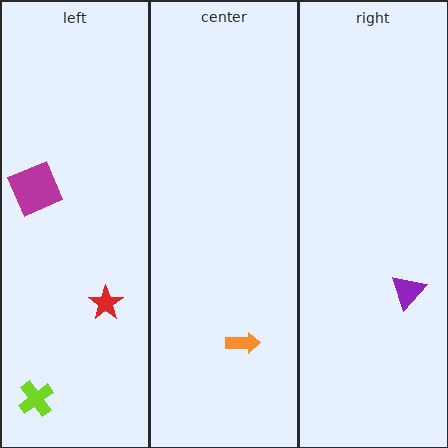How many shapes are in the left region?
3.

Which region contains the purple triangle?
The right region.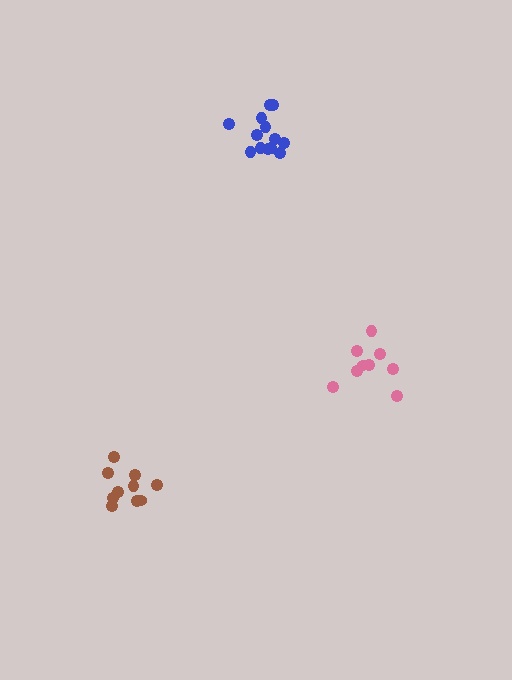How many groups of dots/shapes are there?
There are 3 groups.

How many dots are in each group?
Group 1: 13 dots, Group 2: 9 dots, Group 3: 10 dots (32 total).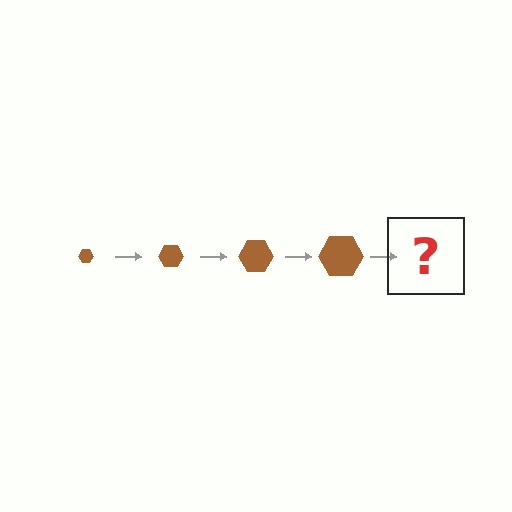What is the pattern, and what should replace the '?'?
The pattern is that the hexagon gets progressively larger each step. The '?' should be a brown hexagon, larger than the previous one.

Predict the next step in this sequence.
The next step is a brown hexagon, larger than the previous one.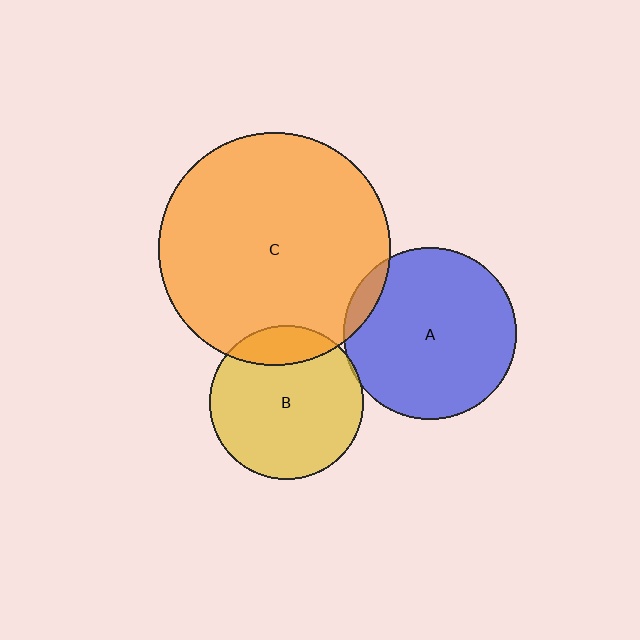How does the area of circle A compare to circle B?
Approximately 1.3 times.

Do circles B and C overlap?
Yes.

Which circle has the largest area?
Circle C (orange).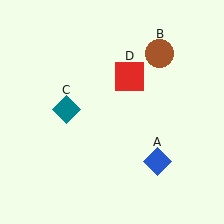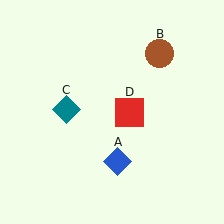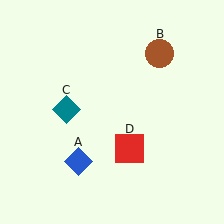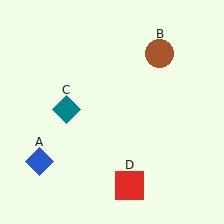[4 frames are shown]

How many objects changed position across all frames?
2 objects changed position: blue diamond (object A), red square (object D).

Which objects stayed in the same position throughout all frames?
Brown circle (object B) and teal diamond (object C) remained stationary.